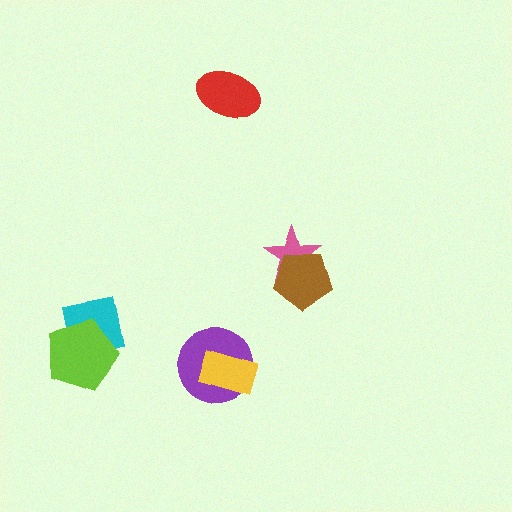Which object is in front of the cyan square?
The lime pentagon is in front of the cyan square.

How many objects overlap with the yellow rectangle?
1 object overlaps with the yellow rectangle.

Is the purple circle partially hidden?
Yes, it is partially covered by another shape.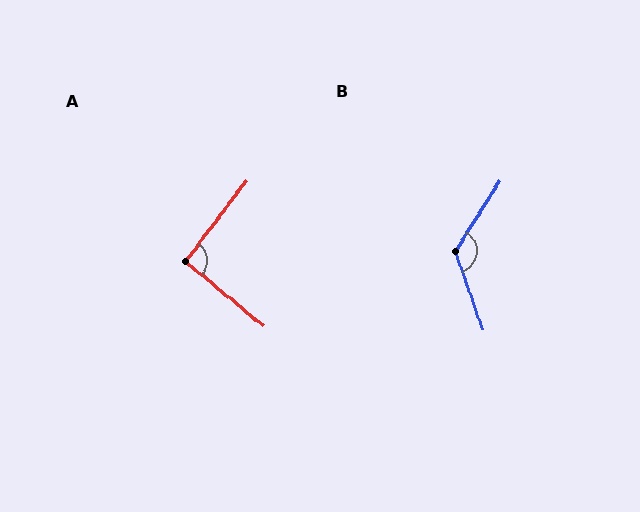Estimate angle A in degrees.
Approximately 93 degrees.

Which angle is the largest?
B, at approximately 128 degrees.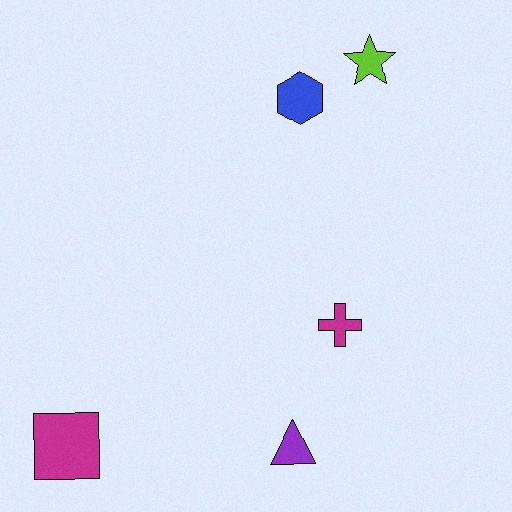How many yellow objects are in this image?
There are no yellow objects.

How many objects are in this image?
There are 5 objects.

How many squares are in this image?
There is 1 square.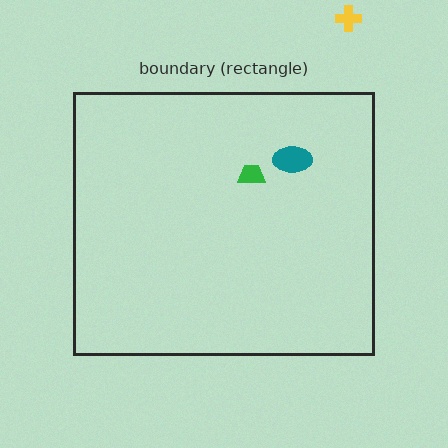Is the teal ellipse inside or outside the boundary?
Inside.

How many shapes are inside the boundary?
2 inside, 1 outside.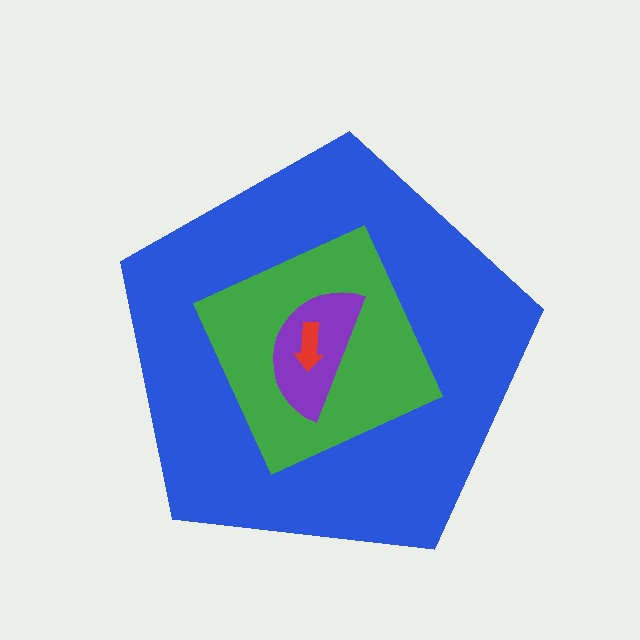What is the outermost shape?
The blue pentagon.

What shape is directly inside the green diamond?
The purple semicircle.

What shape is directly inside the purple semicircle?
The red arrow.